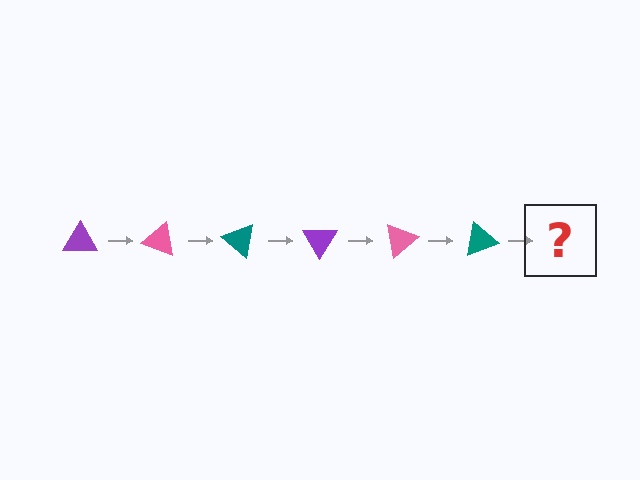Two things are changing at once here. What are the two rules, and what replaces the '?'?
The two rules are that it rotates 20 degrees each step and the color cycles through purple, pink, and teal. The '?' should be a purple triangle, rotated 120 degrees from the start.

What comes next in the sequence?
The next element should be a purple triangle, rotated 120 degrees from the start.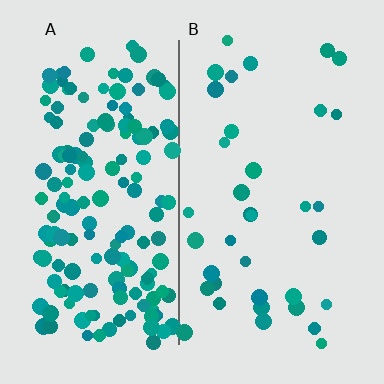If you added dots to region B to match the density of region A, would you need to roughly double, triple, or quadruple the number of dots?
Approximately quadruple.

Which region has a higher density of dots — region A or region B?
A (the left).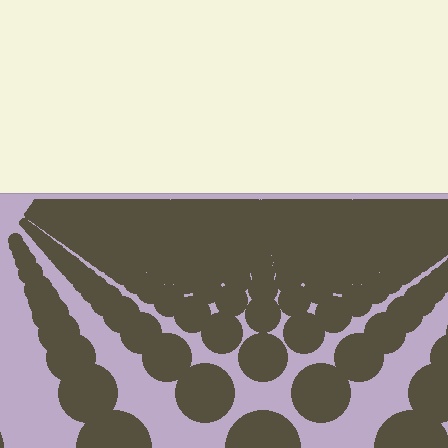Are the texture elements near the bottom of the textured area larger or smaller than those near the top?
Larger. Near the bottom, elements are closer to the viewer and appear at a bigger on-screen size.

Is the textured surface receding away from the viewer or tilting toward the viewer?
The surface is receding away from the viewer. Texture elements get smaller and denser toward the top.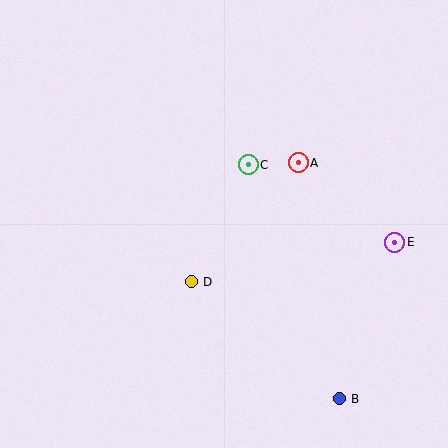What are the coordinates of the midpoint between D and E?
The midpoint between D and E is at (293, 262).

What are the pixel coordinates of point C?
Point C is at (248, 165).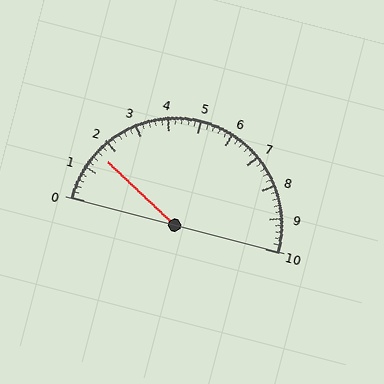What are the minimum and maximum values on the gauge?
The gauge ranges from 0 to 10.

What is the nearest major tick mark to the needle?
The nearest major tick mark is 2.